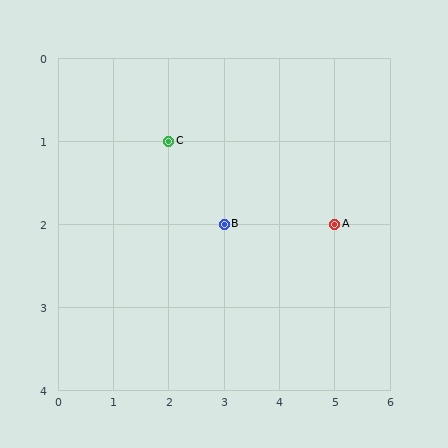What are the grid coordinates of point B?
Point B is at grid coordinates (3, 2).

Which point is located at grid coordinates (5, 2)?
Point A is at (5, 2).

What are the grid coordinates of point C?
Point C is at grid coordinates (2, 1).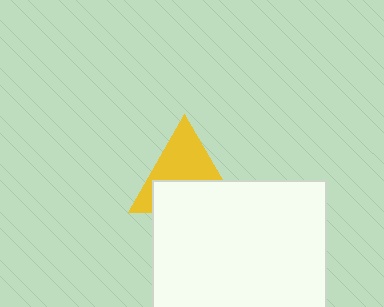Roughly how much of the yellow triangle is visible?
About half of it is visible (roughly 52%).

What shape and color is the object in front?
The object in front is a white square.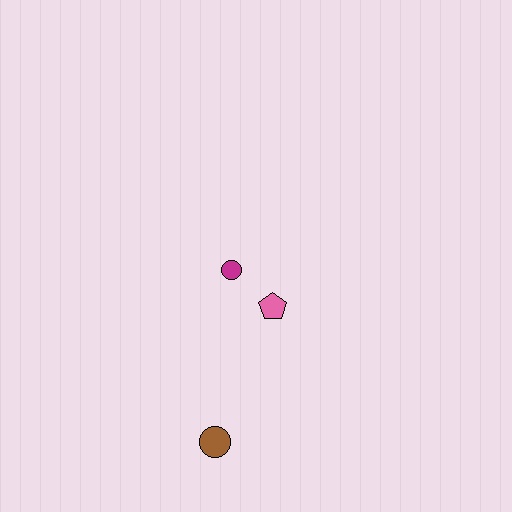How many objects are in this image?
There are 3 objects.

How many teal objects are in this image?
There are no teal objects.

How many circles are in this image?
There are 2 circles.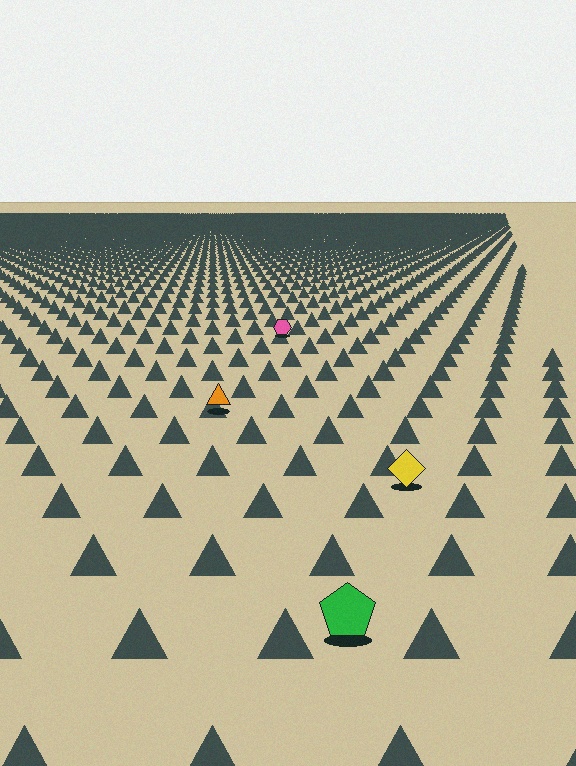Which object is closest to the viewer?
The green pentagon is closest. The texture marks near it are larger and more spread out.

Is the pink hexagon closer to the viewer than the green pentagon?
No. The green pentagon is closer — you can tell from the texture gradient: the ground texture is coarser near it.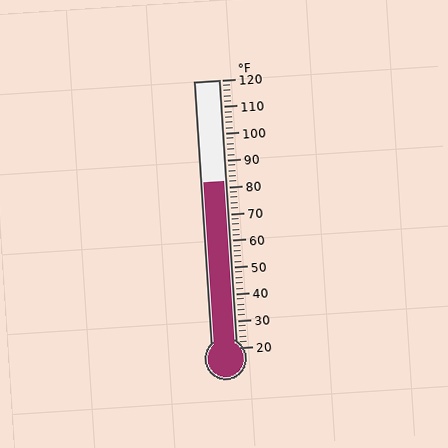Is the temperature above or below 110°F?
The temperature is below 110°F.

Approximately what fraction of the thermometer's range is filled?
The thermometer is filled to approximately 60% of its range.